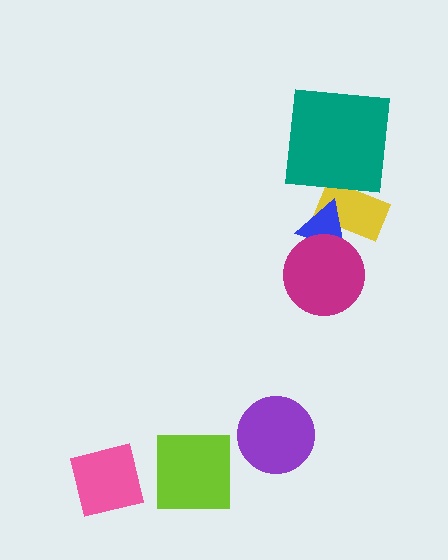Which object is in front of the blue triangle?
The magenta circle is in front of the blue triangle.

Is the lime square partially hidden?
No, no other shape covers it.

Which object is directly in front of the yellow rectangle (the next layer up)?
The blue triangle is directly in front of the yellow rectangle.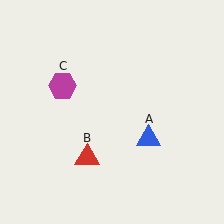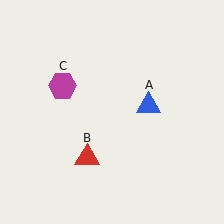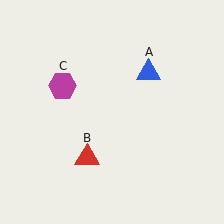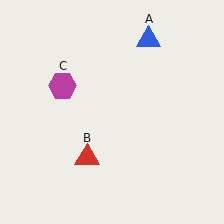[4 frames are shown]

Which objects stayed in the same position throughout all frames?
Red triangle (object B) and magenta hexagon (object C) remained stationary.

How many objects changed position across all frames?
1 object changed position: blue triangle (object A).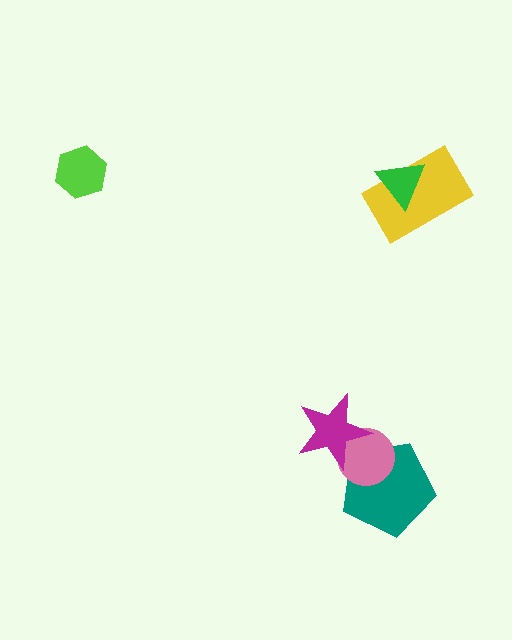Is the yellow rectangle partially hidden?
Yes, it is partially covered by another shape.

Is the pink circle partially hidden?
Yes, it is partially covered by another shape.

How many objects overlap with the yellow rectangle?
1 object overlaps with the yellow rectangle.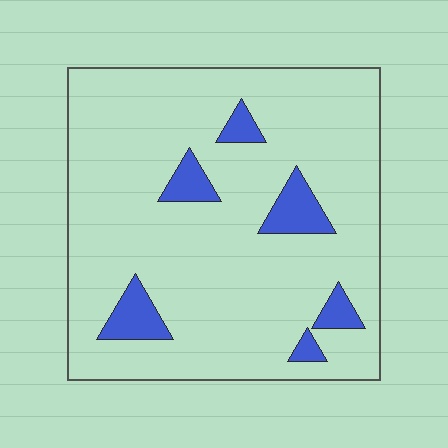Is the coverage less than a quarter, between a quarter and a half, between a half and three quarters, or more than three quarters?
Less than a quarter.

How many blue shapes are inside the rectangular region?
6.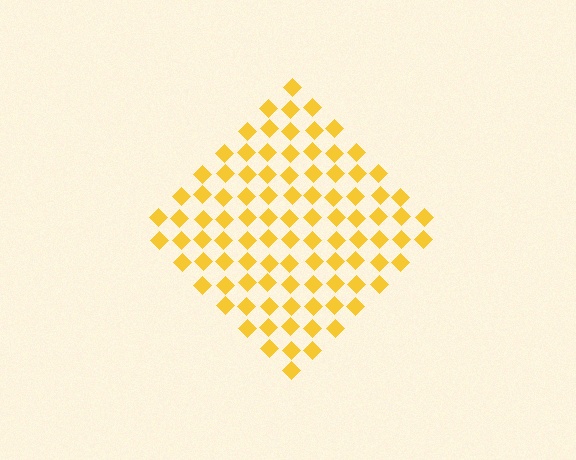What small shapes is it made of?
It is made of small diamonds.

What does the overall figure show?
The overall figure shows a diamond.